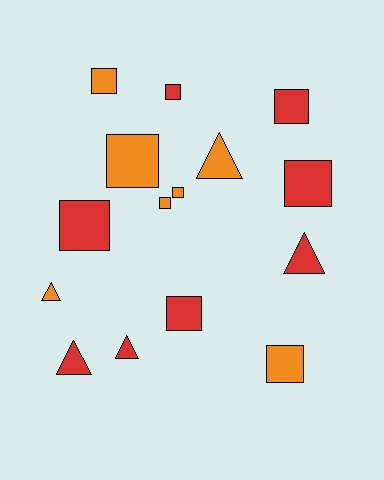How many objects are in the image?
There are 15 objects.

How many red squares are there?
There are 5 red squares.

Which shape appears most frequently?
Square, with 10 objects.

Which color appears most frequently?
Red, with 8 objects.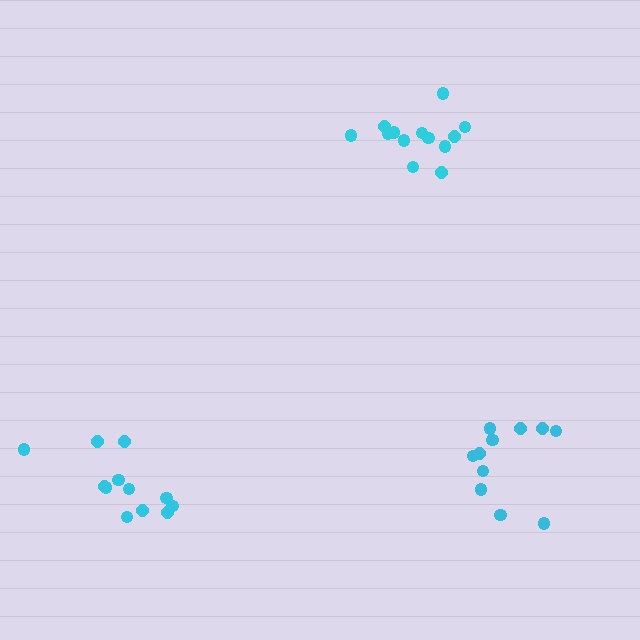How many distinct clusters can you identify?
There are 3 distinct clusters.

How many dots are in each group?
Group 1: 13 dots, Group 2: 12 dots, Group 3: 11 dots (36 total).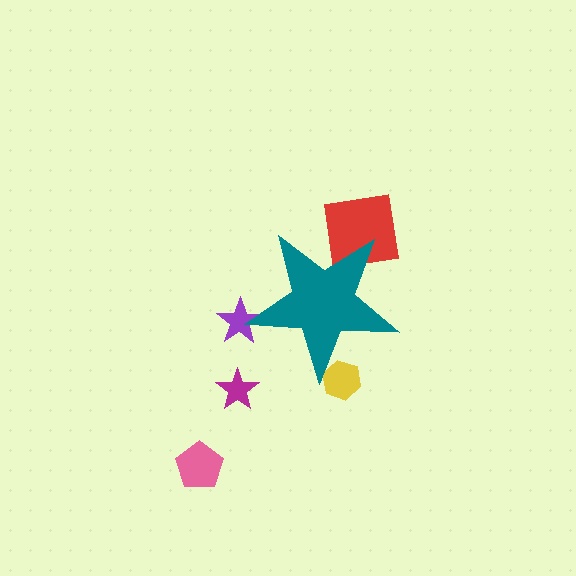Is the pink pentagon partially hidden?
No, the pink pentagon is fully visible.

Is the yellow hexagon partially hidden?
Yes, the yellow hexagon is partially hidden behind the teal star.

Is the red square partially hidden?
Yes, the red square is partially hidden behind the teal star.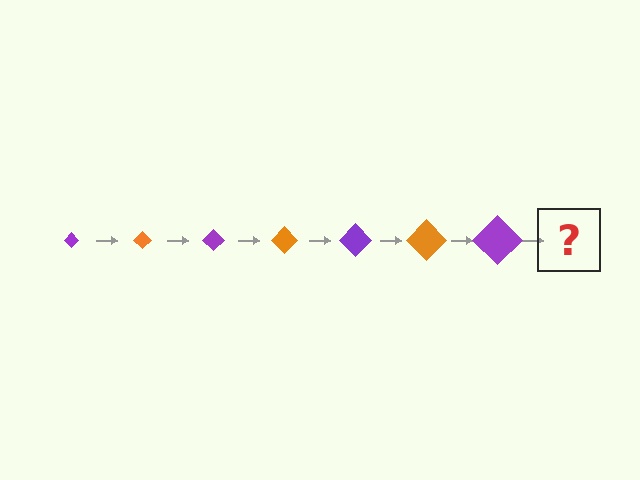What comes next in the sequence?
The next element should be an orange diamond, larger than the previous one.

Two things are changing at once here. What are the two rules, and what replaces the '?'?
The two rules are that the diamond grows larger each step and the color cycles through purple and orange. The '?' should be an orange diamond, larger than the previous one.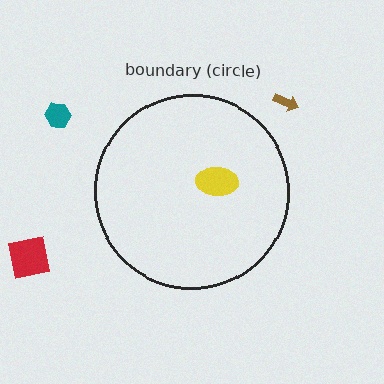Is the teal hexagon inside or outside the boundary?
Outside.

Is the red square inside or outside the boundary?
Outside.